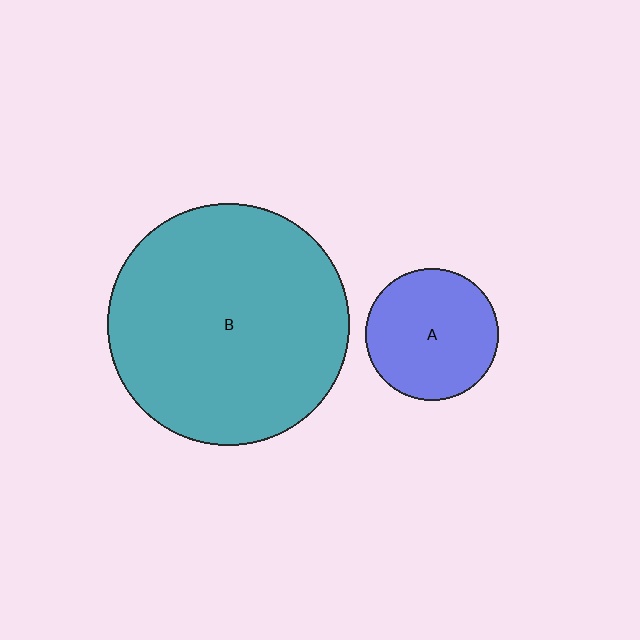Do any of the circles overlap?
No, none of the circles overlap.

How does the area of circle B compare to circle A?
Approximately 3.3 times.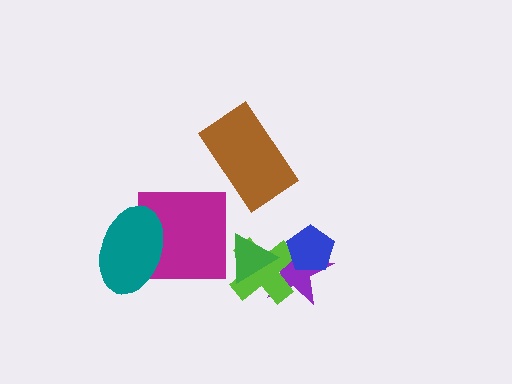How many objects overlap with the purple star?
3 objects overlap with the purple star.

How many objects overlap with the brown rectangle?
0 objects overlap with the brown rectangle.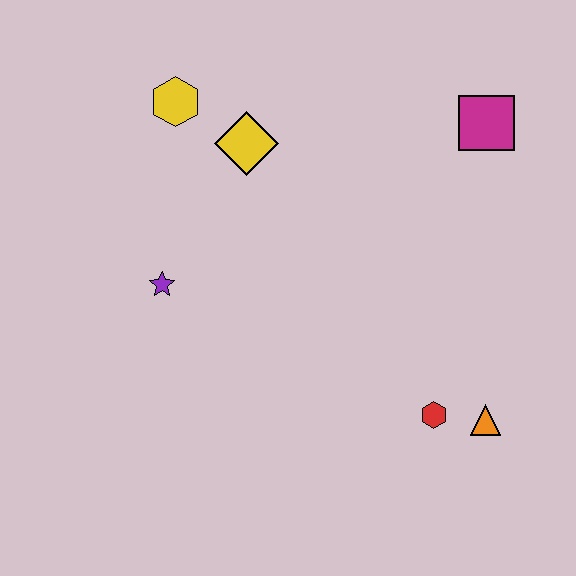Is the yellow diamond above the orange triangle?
Yes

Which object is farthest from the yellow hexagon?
The orange triangle is farthest from the yellow hexagon.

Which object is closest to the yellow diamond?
The yellow hexagon is closest to the yellow diamond.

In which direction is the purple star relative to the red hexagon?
The purple star is to the left of the red hexagon.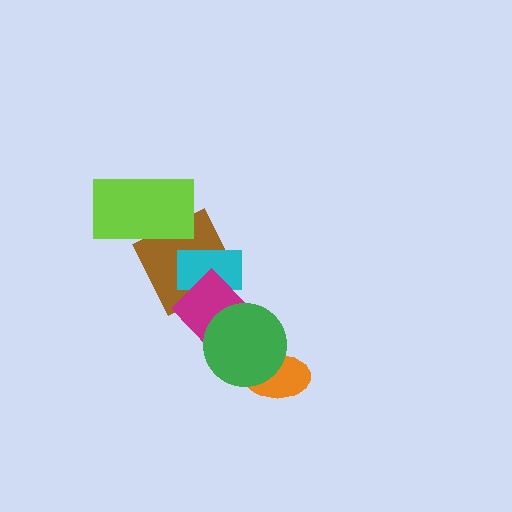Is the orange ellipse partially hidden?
Yes, it is partially covered by another shape.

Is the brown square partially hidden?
Yes, it is partially covered by another shape.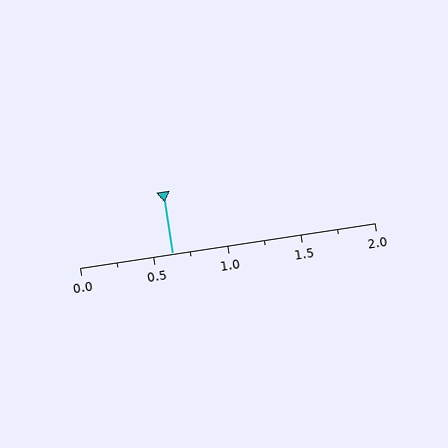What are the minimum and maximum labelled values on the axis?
The axis runs from 0.0 to 2.0.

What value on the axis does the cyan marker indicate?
The marker indicates approximately 0.62.